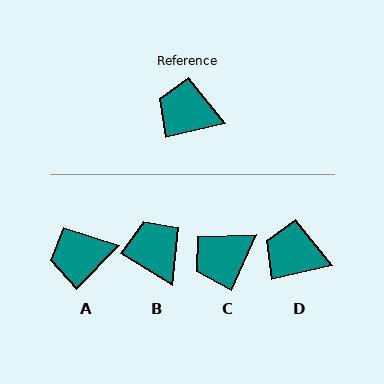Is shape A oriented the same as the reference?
No, it is off by about 33 degrees.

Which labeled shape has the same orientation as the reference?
D.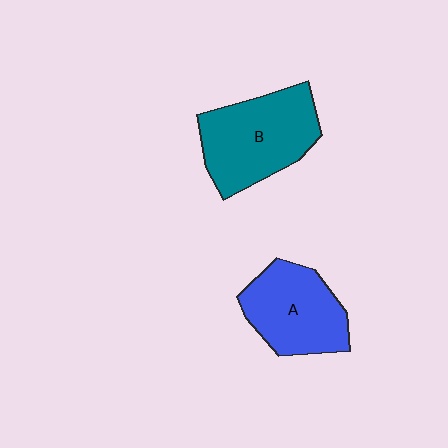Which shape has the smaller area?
Shape A (blue).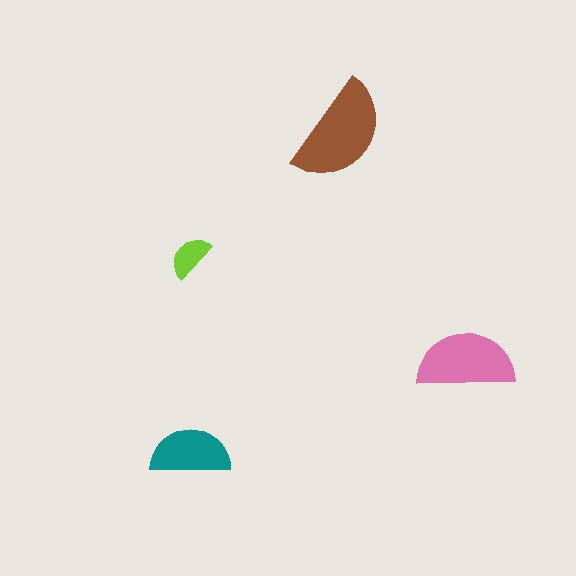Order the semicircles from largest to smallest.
the brown one, the pink one, the teal one, the lime one.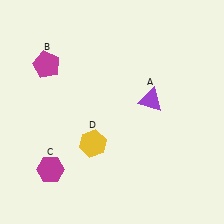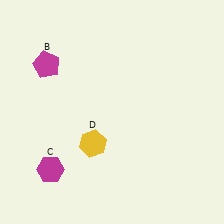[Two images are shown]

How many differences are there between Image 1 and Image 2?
There is 1 difference between the two images.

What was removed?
The purple triangle (A) was removed in Image 2.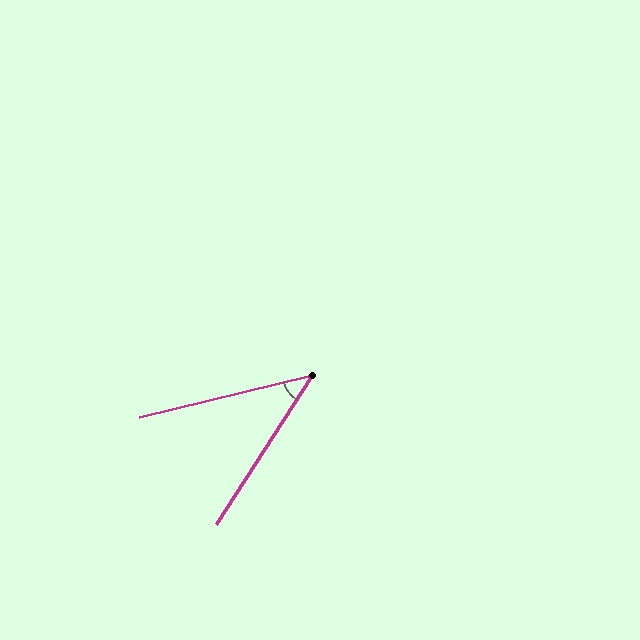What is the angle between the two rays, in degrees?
Approximately 43 degrees.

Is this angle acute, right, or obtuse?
It is acute.